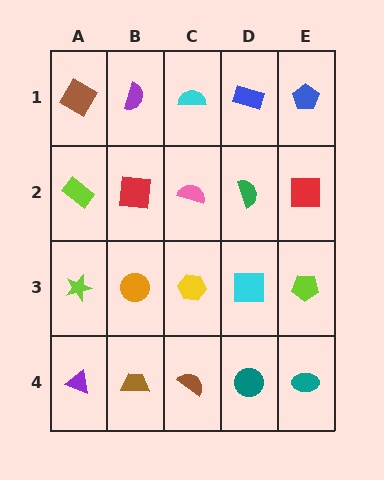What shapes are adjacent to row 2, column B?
A purple semicircle (row 1, column B), an orange circle (row 3, column B), a lime rectangle (row 2, column A), a pink semicircle (row 2, column C).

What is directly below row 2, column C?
A yellow hexagon.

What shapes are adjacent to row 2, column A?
A brown square (row 1, column A), a lime star (row 3, column A), a red square (row 2, column B).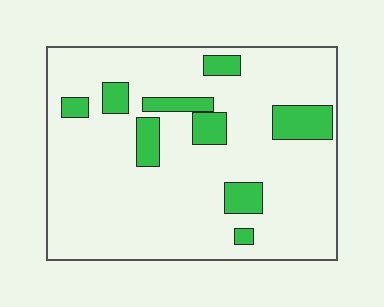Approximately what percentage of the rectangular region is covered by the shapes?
Approximately 15%.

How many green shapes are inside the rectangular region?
9.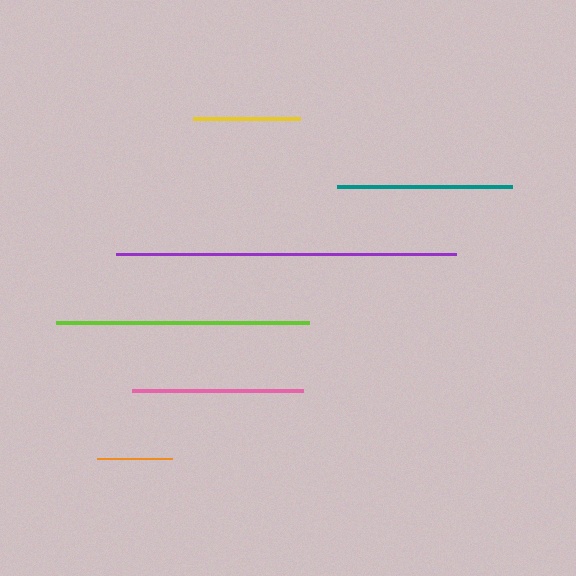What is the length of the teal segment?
The teal segment is approximately 175 pixels long.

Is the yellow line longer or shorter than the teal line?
The teal line is longer than the yellow line.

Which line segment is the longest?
The purple line is the longest at approximately 340 pixels.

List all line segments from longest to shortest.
From longest to shortest: purple, lime, teal, pink, yellow, orange.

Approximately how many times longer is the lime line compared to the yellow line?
The lime line is approximately 2.4 times the length of the yellow line.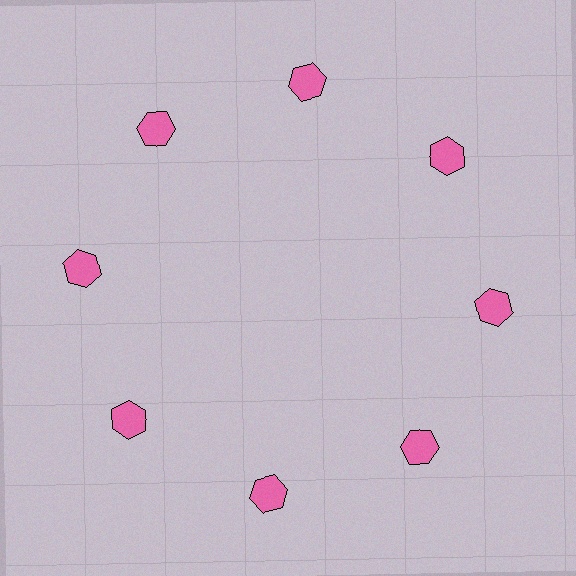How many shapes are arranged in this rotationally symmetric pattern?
There are 8 shapes, arranged in 8 groups of 1.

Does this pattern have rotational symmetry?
Yes, this pattern has 8-fold rotational symmetry. It looks the same after rotating 45 degrees around the center.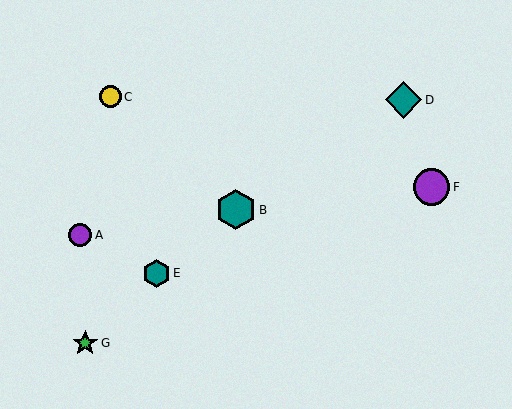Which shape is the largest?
The teal hexagon (labeled B) is the largest.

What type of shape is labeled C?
Shape C is a yellow circle.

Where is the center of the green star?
The center of the green star is at (85, 343).